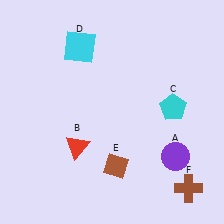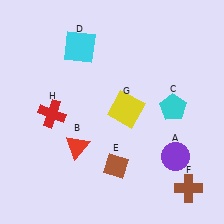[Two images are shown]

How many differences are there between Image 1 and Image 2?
There are 2 differences between the two images.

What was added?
A yellow square (G), a red cross (H) were added in Image 2.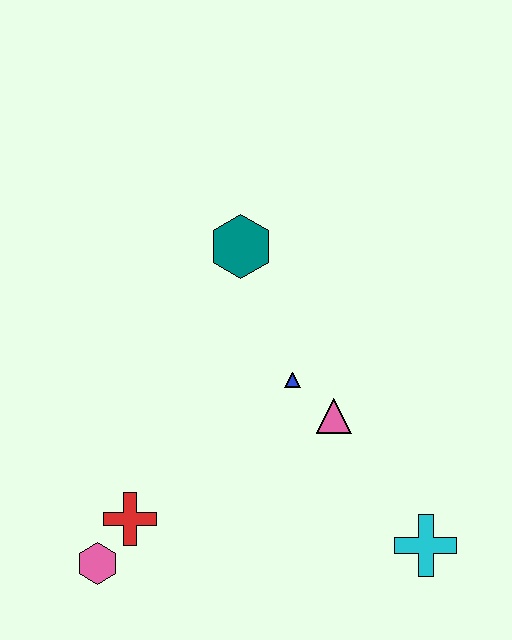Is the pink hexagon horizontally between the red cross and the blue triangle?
No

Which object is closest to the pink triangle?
The blue triangle is closest to the pink triangle.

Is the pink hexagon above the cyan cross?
No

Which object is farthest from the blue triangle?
The pink hexagon is farthest from the blue triangle.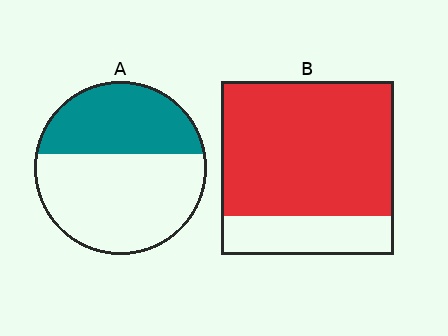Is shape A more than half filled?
No.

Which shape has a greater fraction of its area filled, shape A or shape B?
Shape B.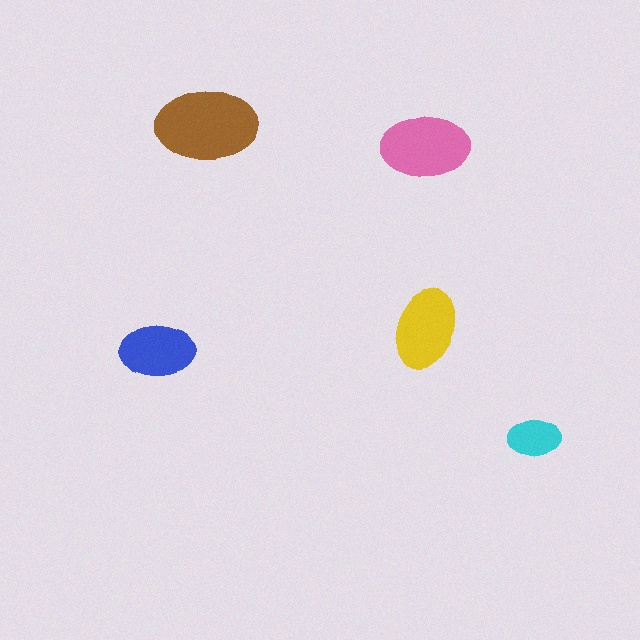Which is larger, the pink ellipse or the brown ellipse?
The brown one.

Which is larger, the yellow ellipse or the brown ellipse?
The brown one.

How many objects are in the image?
There are 5 objects in the image.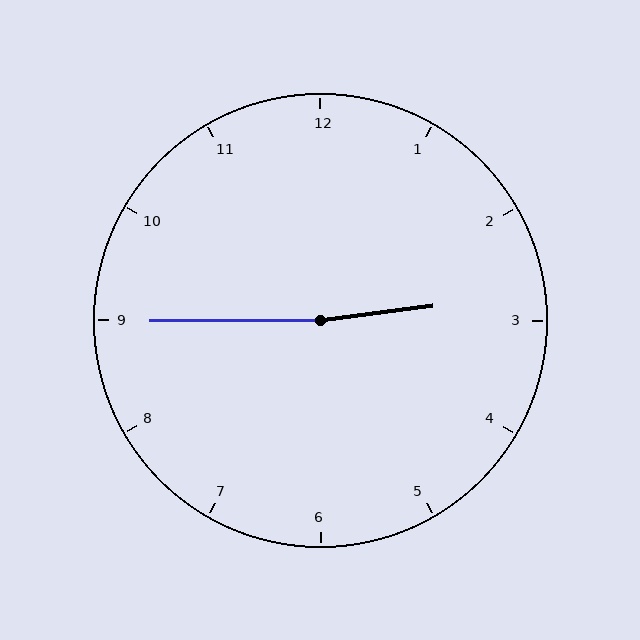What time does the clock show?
2:45.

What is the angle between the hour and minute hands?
Approximately 172 degrees.